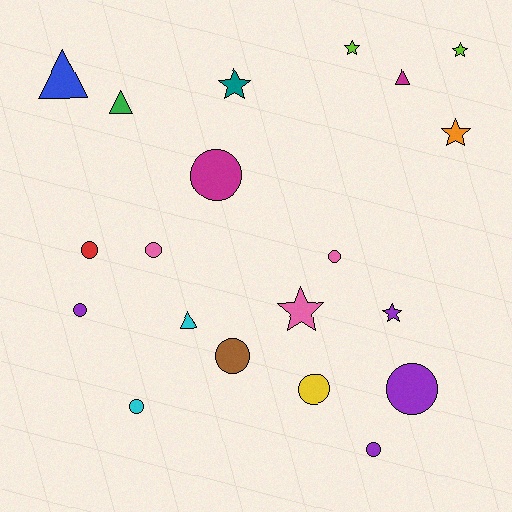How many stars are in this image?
There are 6 stars.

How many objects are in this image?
There are 20 objects.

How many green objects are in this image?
There is 1 green object.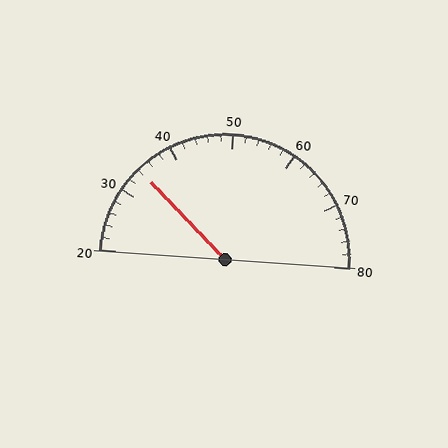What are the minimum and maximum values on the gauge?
The gauge ranges from 20 to 80.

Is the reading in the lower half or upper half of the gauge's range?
The reading is in the lower half of the range (20 to 80).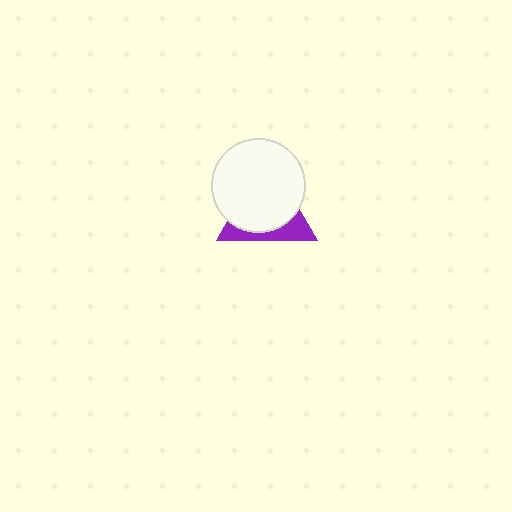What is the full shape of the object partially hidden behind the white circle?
The partially hidden object is a purple triangle.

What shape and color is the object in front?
The object in front is a white circle.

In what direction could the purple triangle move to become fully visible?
The purple triangle could move toward the lower-right. That would shift it out from behind the white circle entirely.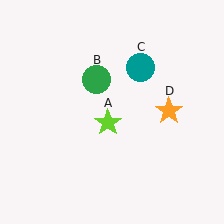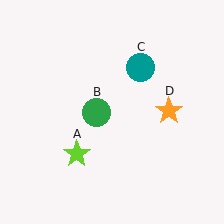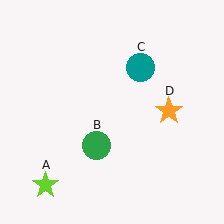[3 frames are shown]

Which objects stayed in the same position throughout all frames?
Teal circle (object C) and orange star (object D) remained stationary.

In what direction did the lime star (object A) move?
The lime star (object A) moved down and to the left.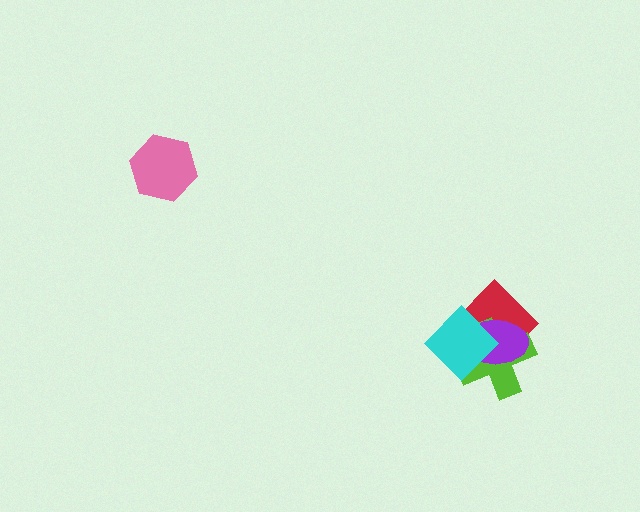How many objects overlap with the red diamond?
3 objects overlap with the red diamond.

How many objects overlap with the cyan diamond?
3 objects overlap with the cyan diamond.